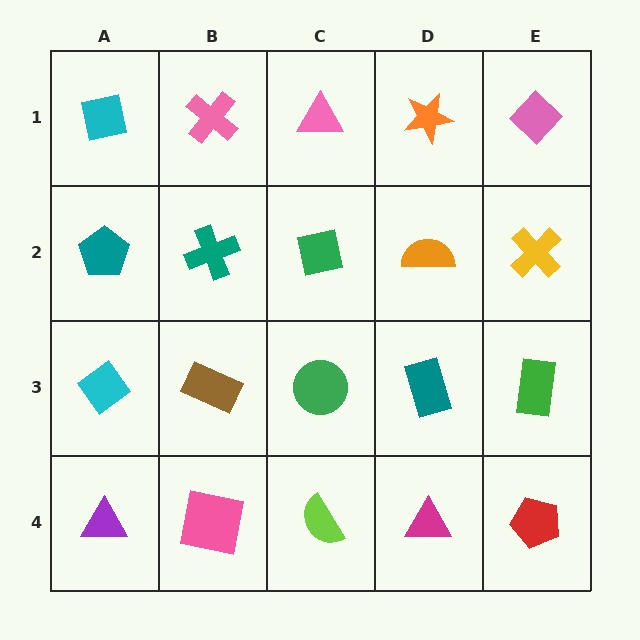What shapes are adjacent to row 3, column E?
A yellow cross (row 2, column E), a red pentagon (row 4, column E), a teal rectangle (row 3, column D).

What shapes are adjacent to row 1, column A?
A teal pentagon (row 2, column A), a pink cross (row 1, column B).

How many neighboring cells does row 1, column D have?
3.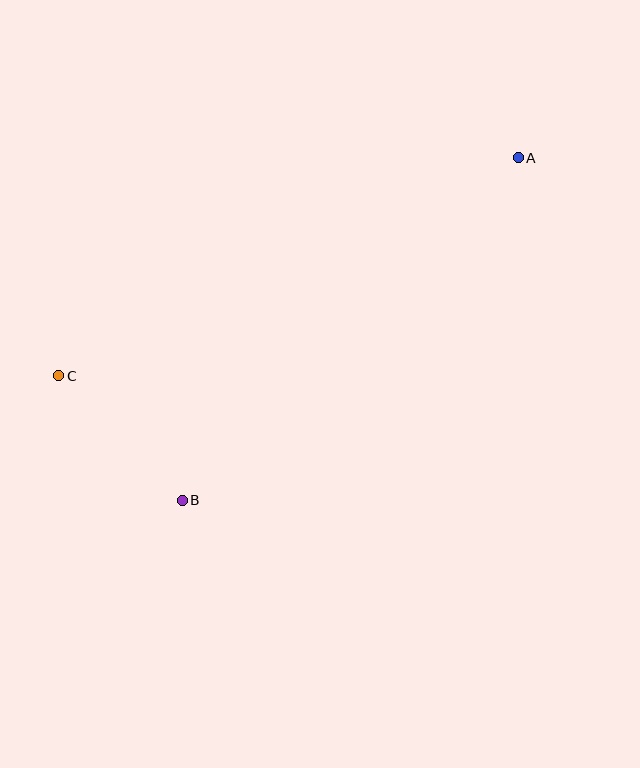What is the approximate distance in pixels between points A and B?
The distance between A and B is approximately 480 pixels.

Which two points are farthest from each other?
Points A and C are farthest from each other.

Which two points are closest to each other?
Points B and C are closest to each other.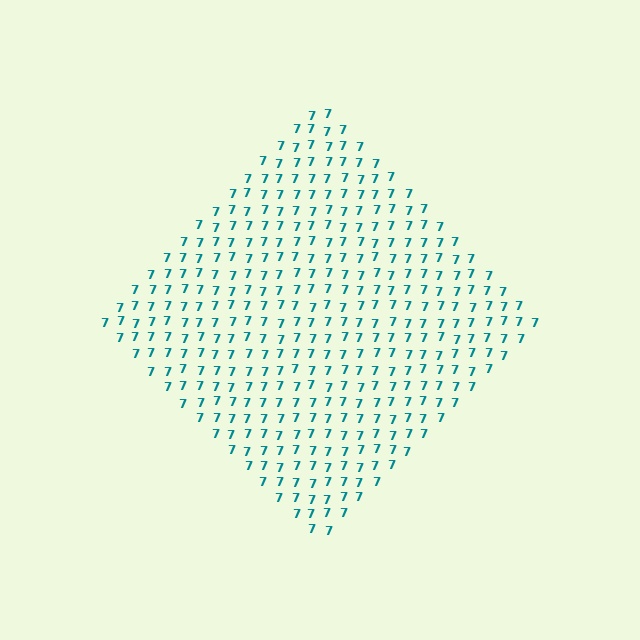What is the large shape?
The large shape is a diamond.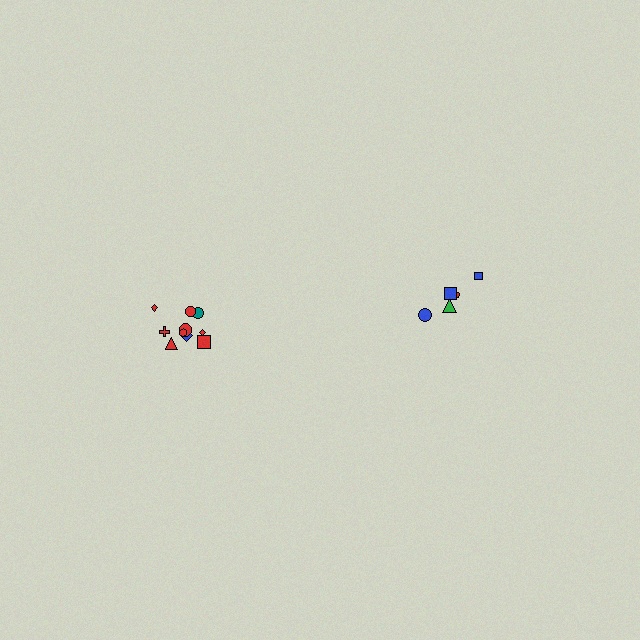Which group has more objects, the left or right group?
The left group.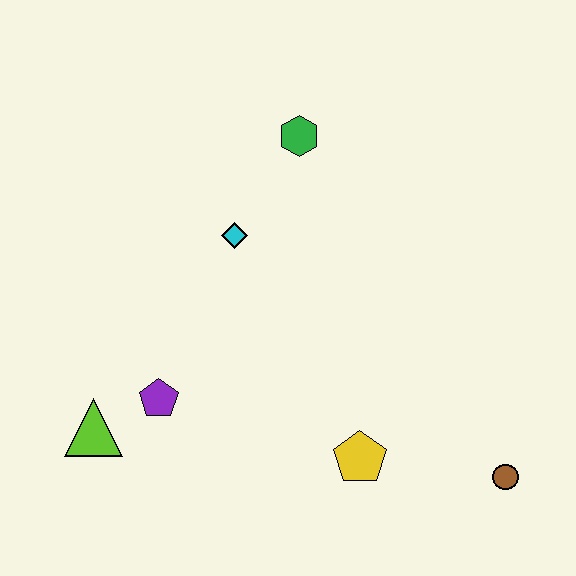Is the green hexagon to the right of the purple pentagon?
Yes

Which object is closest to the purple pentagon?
The lime triangle is closest to the purple pentagon.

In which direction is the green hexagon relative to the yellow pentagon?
The green hexagon is above the yellow pentagon.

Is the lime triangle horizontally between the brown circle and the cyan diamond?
No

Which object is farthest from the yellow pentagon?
The green hexagon is farthest from the yellow pentagon.